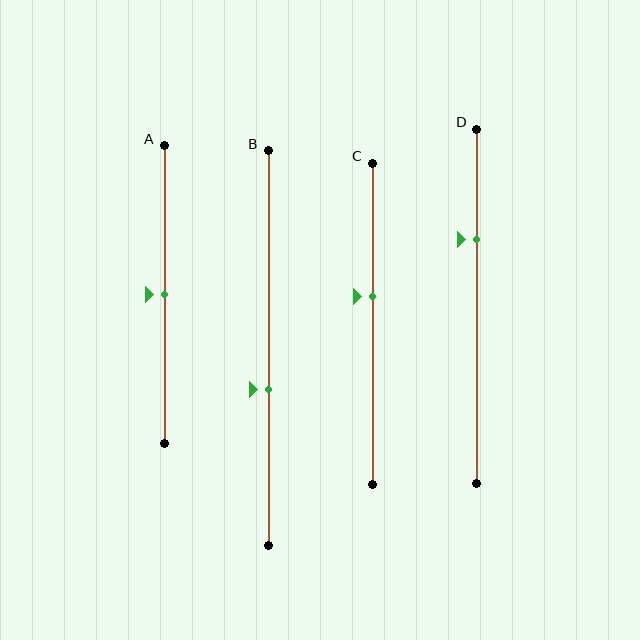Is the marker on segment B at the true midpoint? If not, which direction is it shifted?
No, the marker on segment B is shifted downward by about 11% of the segment length.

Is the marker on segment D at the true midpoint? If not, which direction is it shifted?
No, the marker on segment D is shifted upward by about 19% of the segment length.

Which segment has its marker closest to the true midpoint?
Segment A has its marker closest to the true midpoint.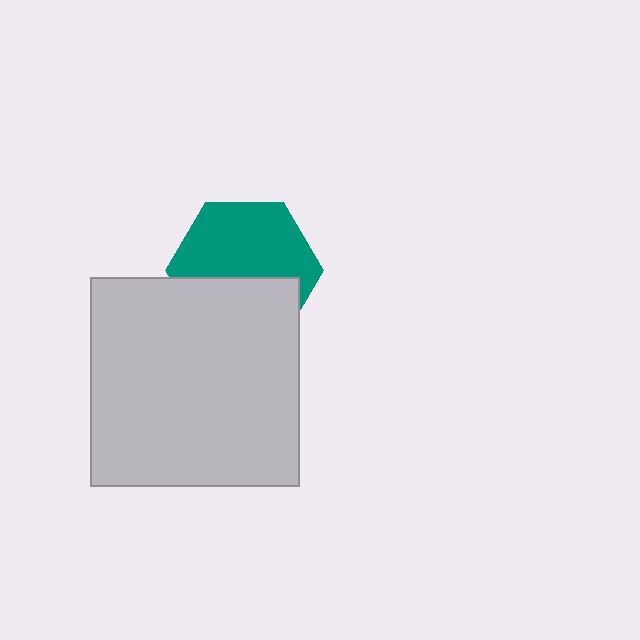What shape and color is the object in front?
The object in front is a light gray square.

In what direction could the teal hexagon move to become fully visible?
The teal hexagon could move up. That would shift it out from behind the light gray square entirely.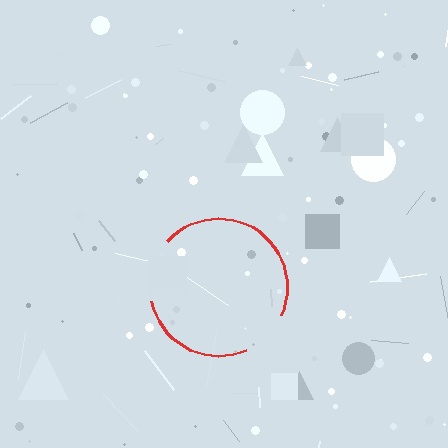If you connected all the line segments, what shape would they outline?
They would outline a circle.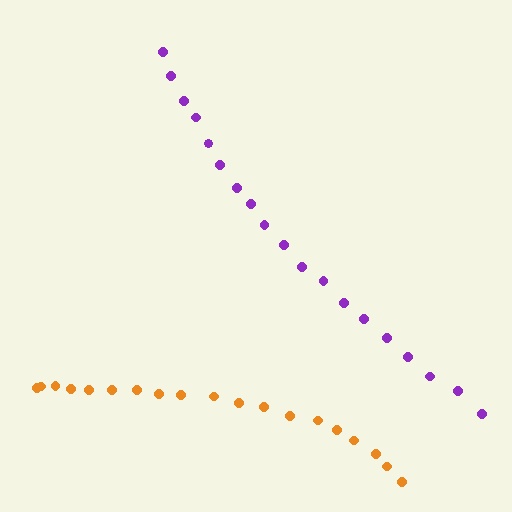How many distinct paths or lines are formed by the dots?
There are 2 distinct paths.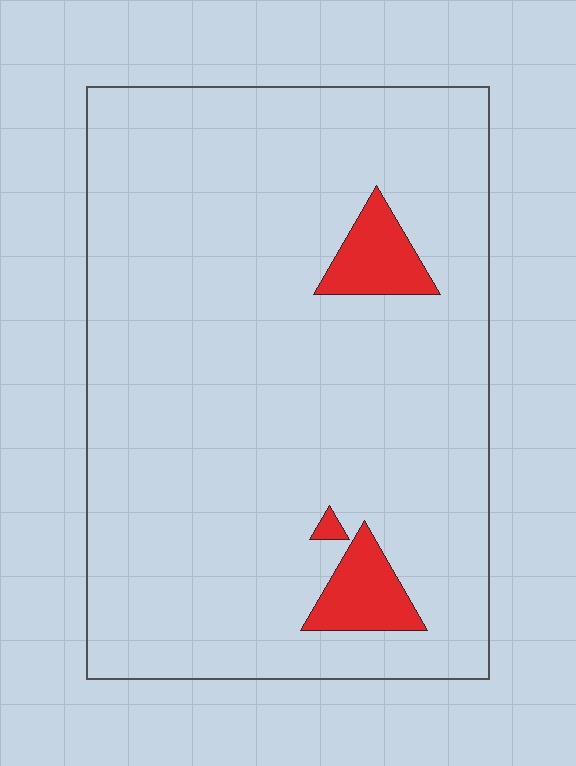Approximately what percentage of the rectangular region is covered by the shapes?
Approximately 5%.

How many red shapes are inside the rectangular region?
3.